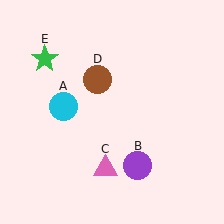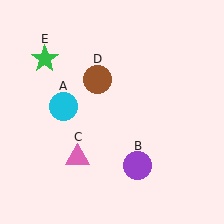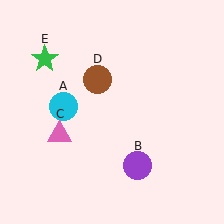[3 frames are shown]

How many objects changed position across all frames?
1 object changed position: pink triangle (object C).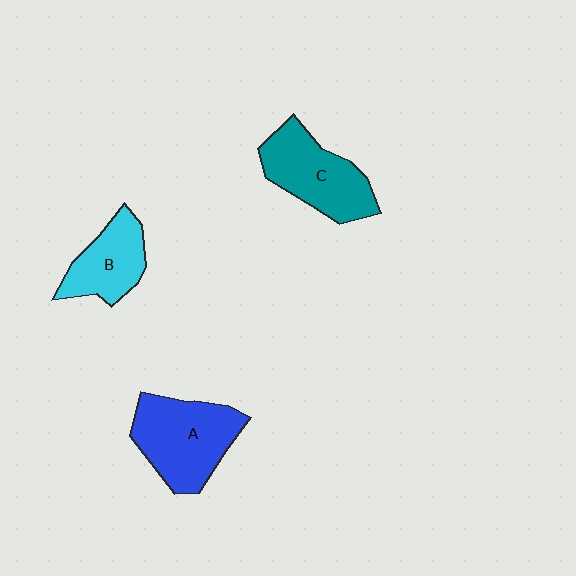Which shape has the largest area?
Shape A (blue).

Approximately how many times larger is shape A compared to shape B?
Approximately 1.5 times.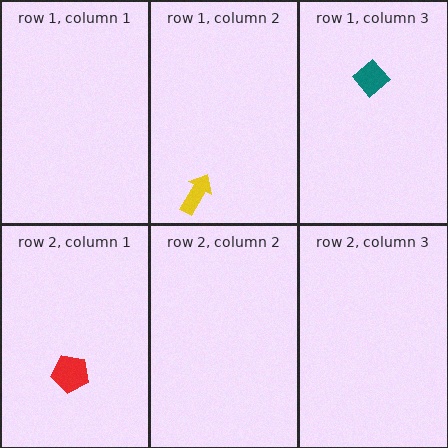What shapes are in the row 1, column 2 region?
The yellow arrow.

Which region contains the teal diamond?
The row 1, column 3 region.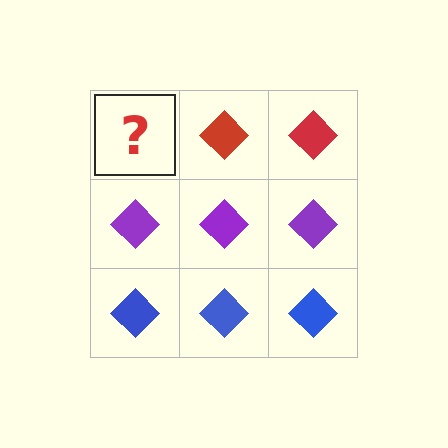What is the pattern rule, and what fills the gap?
The rule is that each row has a consistent color. The gap should be filled with a red diamond.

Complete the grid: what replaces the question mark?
The question mark should be replaced with a red diamond.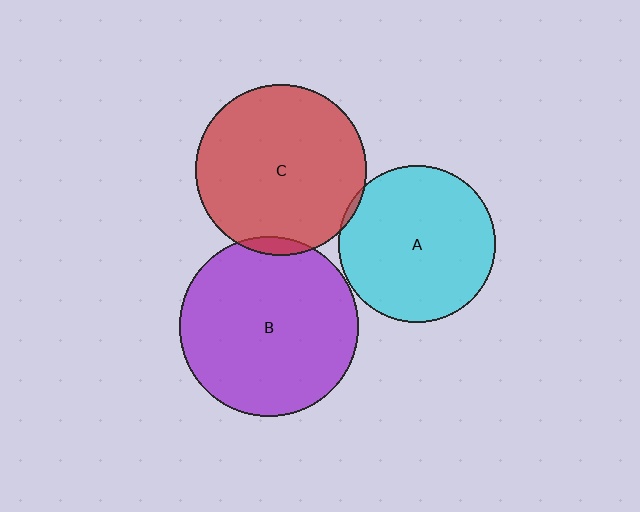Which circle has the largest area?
Circle B (purple).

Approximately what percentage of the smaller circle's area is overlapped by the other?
Approximately 5%.